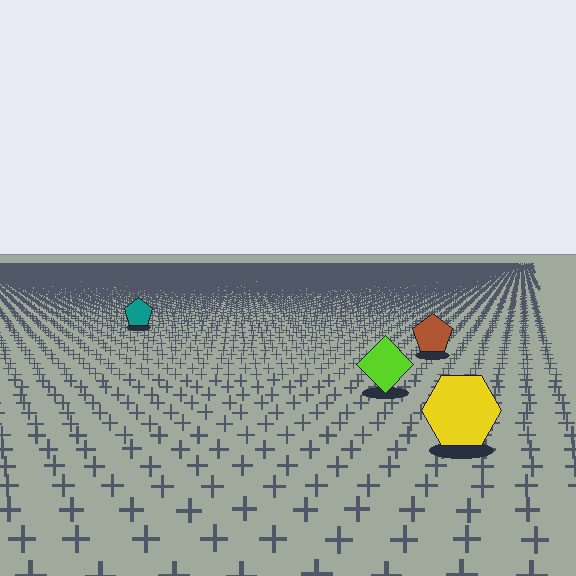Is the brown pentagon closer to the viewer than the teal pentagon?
Yes. The brown pentagon is closer — you can tell from the texture gradient: the ground texture is coarser near it.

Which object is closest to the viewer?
The yellow hexagon is closest. The texture marks near it are larger and more spread out.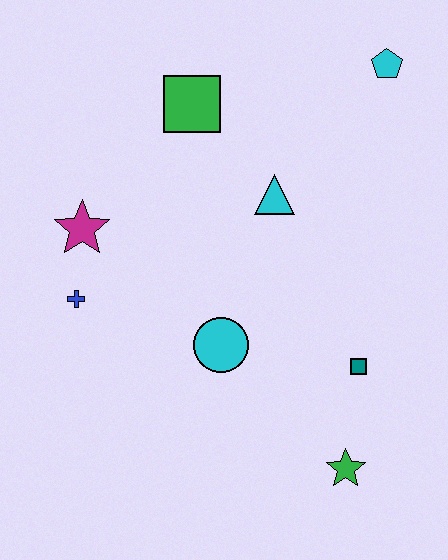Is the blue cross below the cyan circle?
No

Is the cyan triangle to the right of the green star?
No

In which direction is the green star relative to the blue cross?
The green star is to the right of the blue cross.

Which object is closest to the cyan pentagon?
The cyan triangle is closest to the cyan pentagon.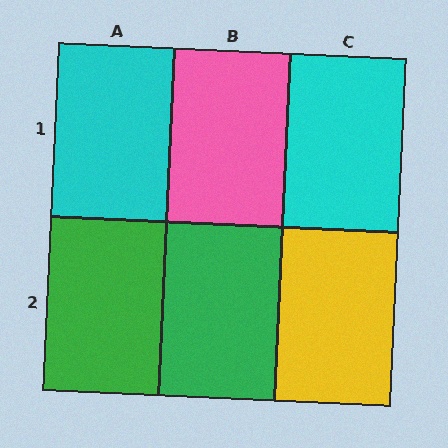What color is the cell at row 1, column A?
Cyan.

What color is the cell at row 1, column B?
Pink.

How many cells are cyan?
2 cells are cyan.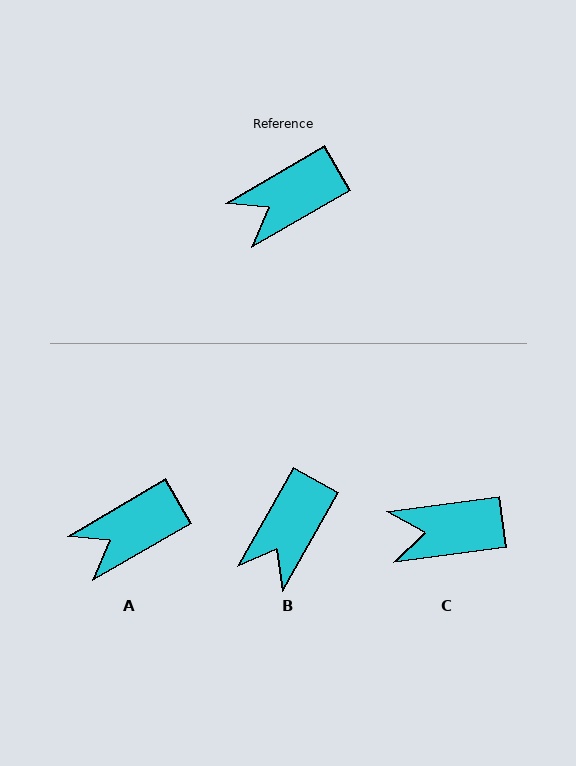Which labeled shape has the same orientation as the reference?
A.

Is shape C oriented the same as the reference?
No, it is off by about 23 degrees.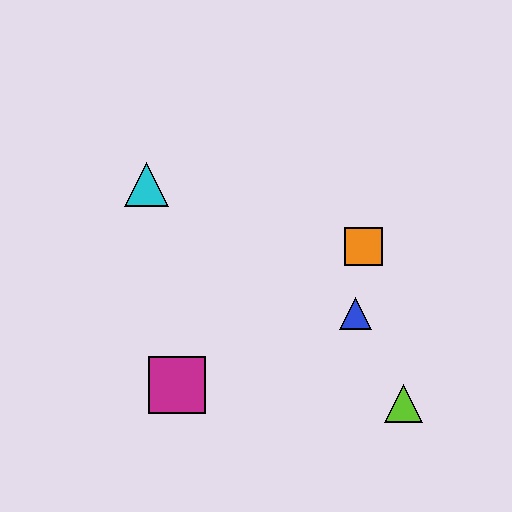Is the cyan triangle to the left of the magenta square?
Yes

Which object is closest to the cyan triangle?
The magenta square is closest to the cyan triangle.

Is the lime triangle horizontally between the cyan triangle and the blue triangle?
No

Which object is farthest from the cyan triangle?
The lime triangle is farthest from the cyan triangle.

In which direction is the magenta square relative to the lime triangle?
The magenta square is to the left of the lime triangle.